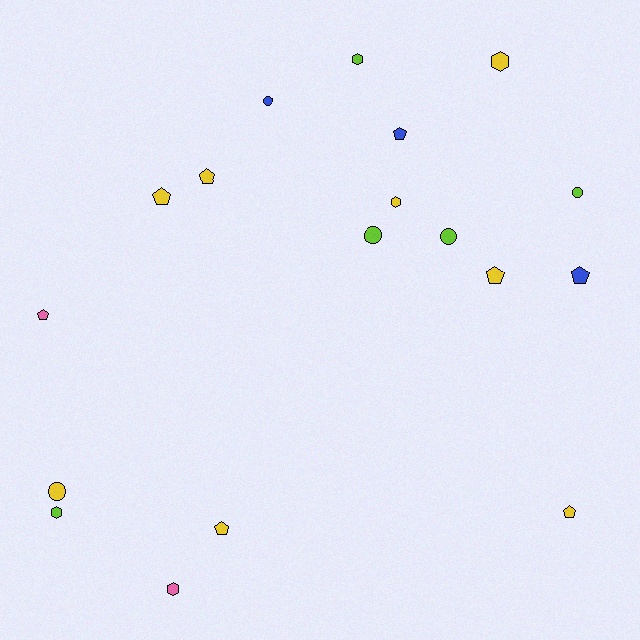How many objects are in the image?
There are 18 objects.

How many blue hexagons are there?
There are no blue hexagons.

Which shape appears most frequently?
Pentagon, with 8 objects.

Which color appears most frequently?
Yellow, with 8 objects.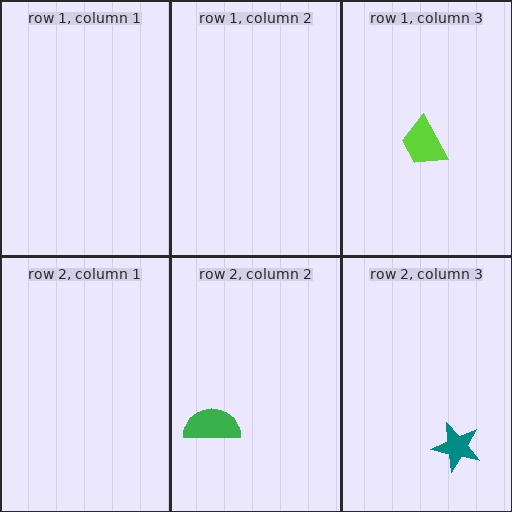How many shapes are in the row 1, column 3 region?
1.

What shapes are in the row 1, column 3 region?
The lime trapezoid.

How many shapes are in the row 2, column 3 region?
1.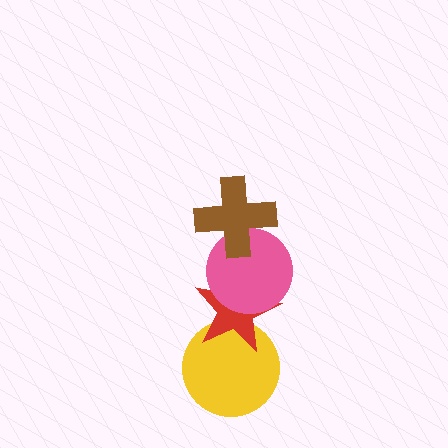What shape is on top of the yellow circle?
The red star is on top of the yellow circle.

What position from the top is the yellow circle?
The yellow circle is 4th from the top.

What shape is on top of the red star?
The pink circle is on top of the red star.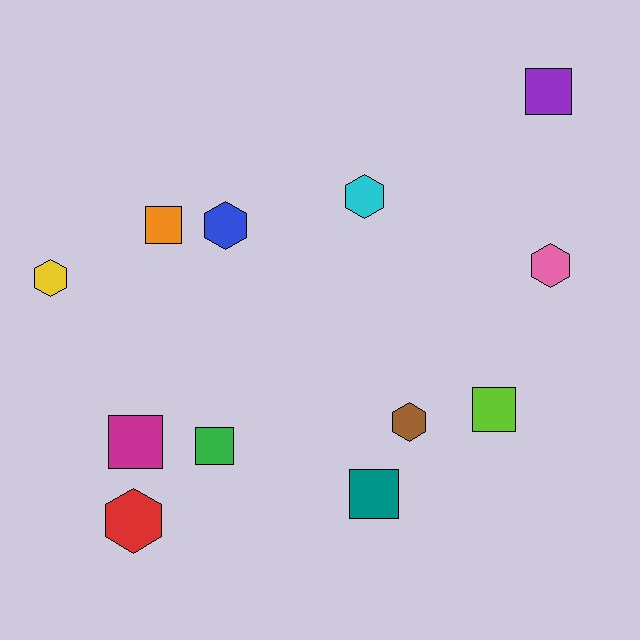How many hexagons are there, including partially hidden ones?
There are 6 hexagons.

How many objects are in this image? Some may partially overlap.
There are 12 objects.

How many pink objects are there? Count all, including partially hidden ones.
There is 1 pink object.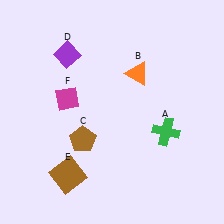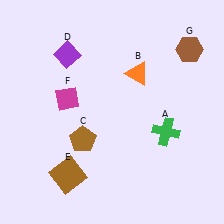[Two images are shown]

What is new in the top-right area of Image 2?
A brown hexagon (G) was added in the top-right area of Image 2.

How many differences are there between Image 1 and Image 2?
There is 1 difference between the two images.